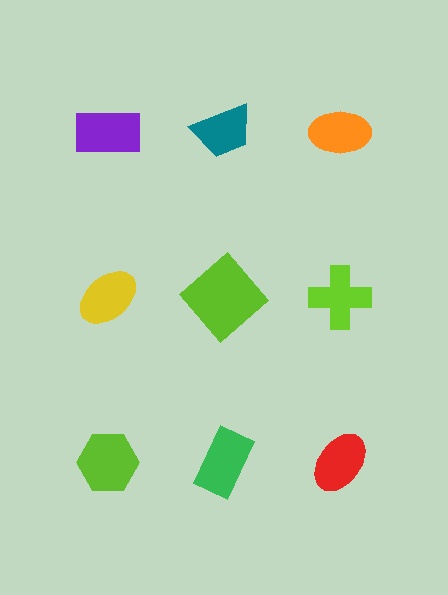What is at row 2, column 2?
A lime diamond.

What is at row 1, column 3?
An orange ellipse.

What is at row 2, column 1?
A yellow ellipse.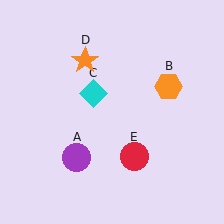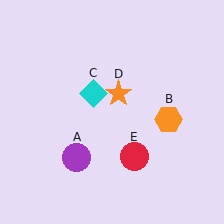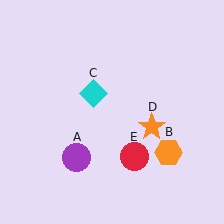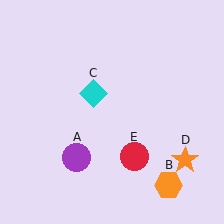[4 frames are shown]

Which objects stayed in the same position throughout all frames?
Purple circle (object A) and cyan diamond (object C) and red circle (object E) remained stationary.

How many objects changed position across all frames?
2 objects changed position: orange hexagon (object B), orange star (object D).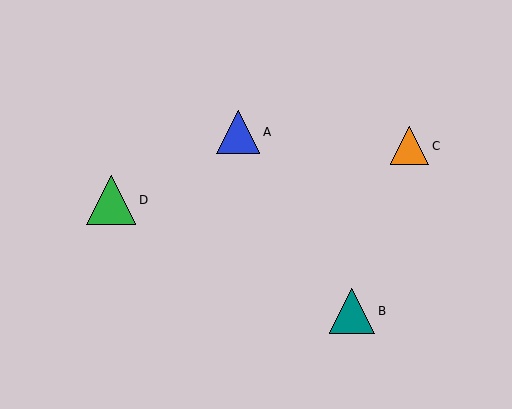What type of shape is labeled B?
Shape B is a teal triangle.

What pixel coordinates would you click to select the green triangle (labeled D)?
Click at (111, 200) to select the green triangle D.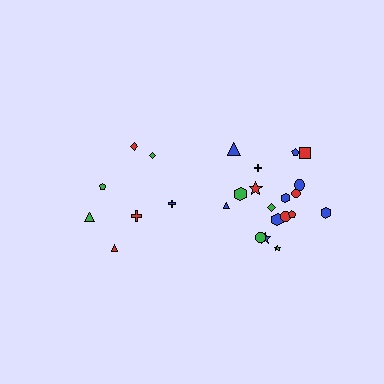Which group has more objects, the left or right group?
The right group.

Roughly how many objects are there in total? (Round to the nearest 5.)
Roughly 25 objects in total.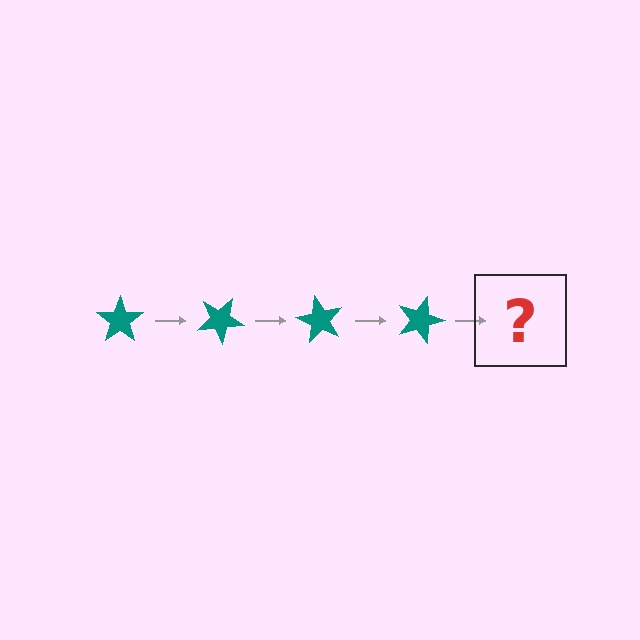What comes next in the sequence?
The next element should be a teal star rotated 120 degrees.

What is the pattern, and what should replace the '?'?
The pattern is that the star rotates 30 degrees each step. The '?' should be a teal star rotated 120 degrees.